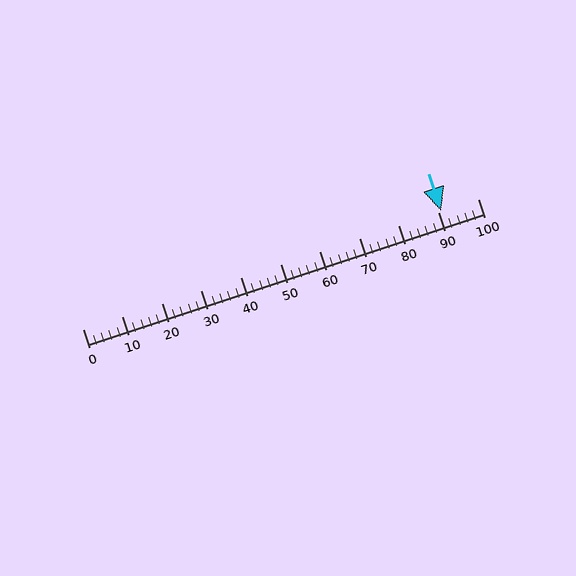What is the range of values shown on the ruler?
The ruler shows values from 0 to 100.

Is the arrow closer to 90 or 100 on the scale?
The arrow is closer to 90.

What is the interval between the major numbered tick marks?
The major tick marks are spaced 10 units apart.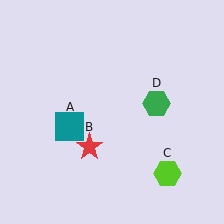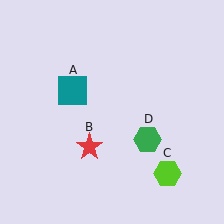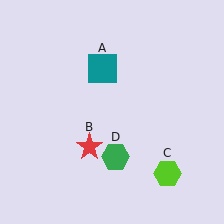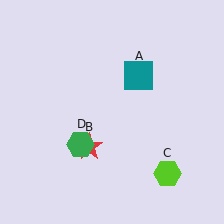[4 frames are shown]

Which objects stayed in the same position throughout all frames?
Red star (object B) and lime hexagon (object C) remained stationary.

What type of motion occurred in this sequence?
The teal square (object A), green hexagon (object D) rotated clockwise around the center of the scene.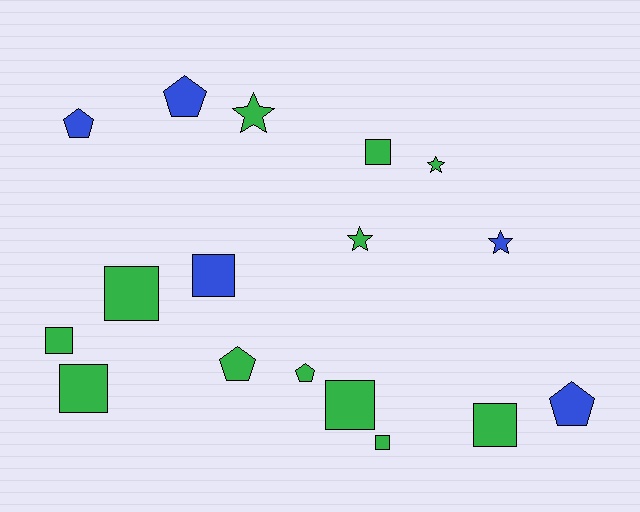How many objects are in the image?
There are 17 objects.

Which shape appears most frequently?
Square, with 8 objects.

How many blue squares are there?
There is 1 blue square.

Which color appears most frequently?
Green, with 12 objects.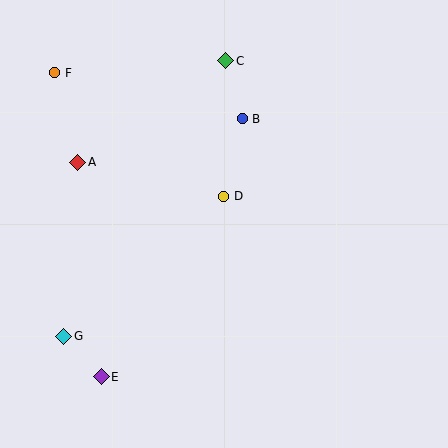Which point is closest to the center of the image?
Point D at (224, 196) is closest to the center.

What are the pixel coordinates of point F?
Point F is at (55, 73).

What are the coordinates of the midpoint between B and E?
The midpoint between B and E is at (172, 248).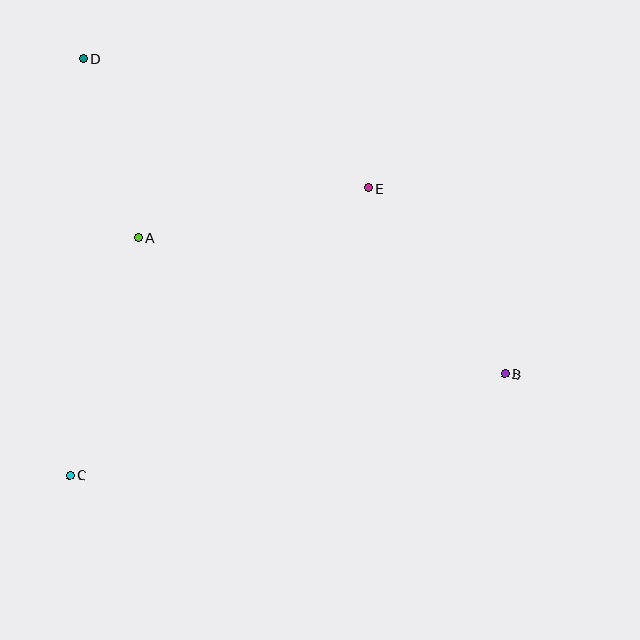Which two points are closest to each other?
Points A and D are closest to each other.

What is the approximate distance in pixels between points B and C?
The distance between B and C is approximately 447 pixels.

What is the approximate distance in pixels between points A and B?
The distance between A and B is approximately 391 pixels.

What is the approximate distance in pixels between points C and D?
The distance between C and D is approximately 417 pixels.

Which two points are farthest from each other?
Points B and D are farthest from each other.